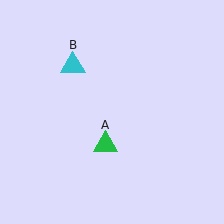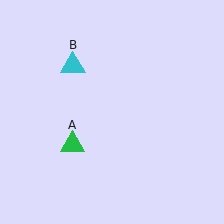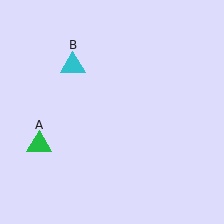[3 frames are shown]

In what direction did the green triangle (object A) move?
The green triangle (object A) moved left.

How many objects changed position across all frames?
1 object changed position: green triangle (object A).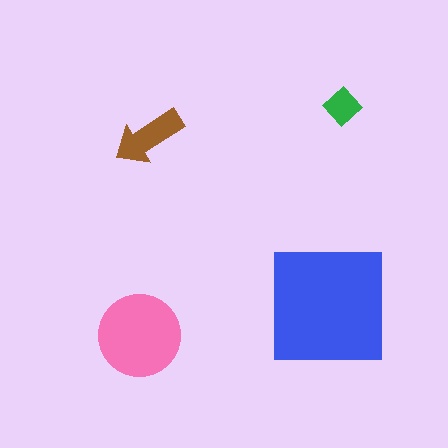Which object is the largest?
The blue square.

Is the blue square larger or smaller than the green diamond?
Larger.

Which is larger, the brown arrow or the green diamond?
The brown arrow.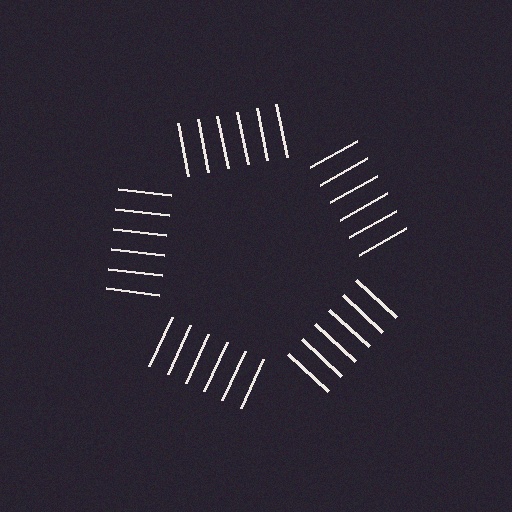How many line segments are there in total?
30 — 6 along each of the 5 edges.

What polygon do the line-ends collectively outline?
An illusory pentagon — the line segments terminate on its edges but no continuous stroke is drawn.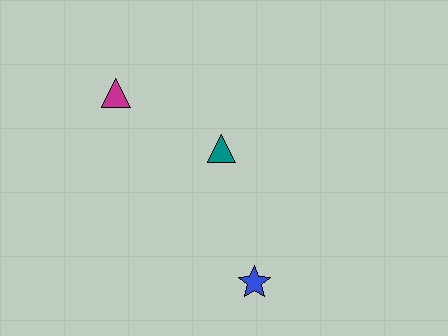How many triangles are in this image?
There are 2 triangles.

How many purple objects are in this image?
There are no purple objects.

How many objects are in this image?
There are 3 objects.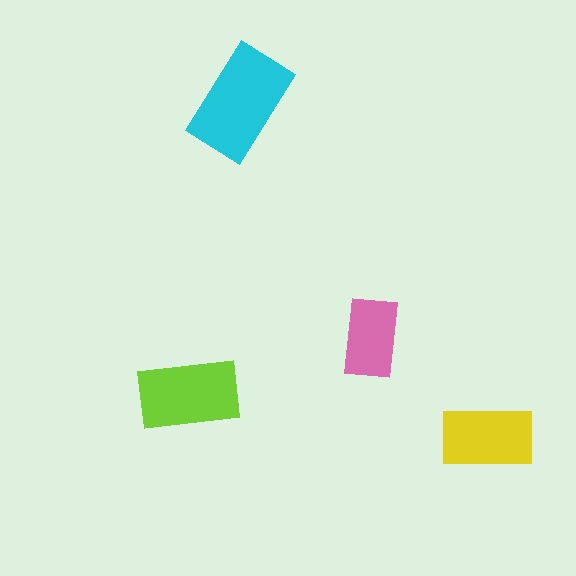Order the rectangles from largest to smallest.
the cyan one, the lime one, the yellow one, the pink one.